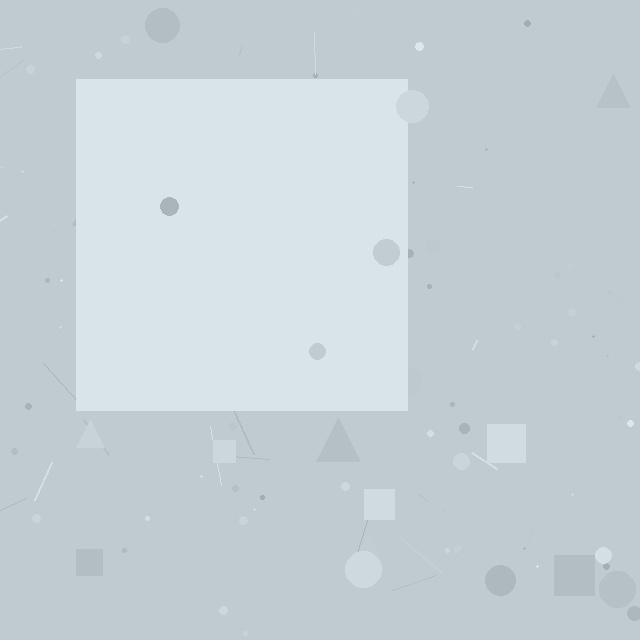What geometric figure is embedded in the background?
A square is embedded in the background.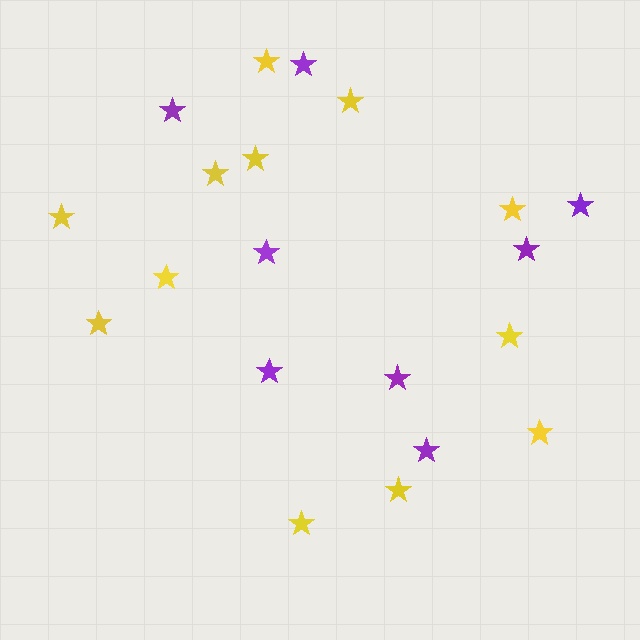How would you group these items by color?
There are 2 groups: one group of purple stars (8) and one group of yellow stars (12).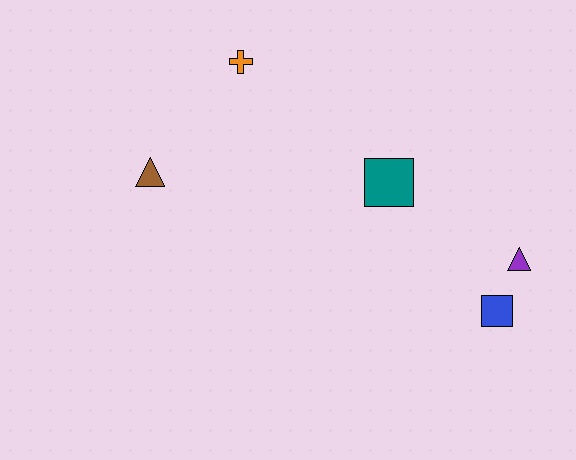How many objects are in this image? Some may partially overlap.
There are 5 objects.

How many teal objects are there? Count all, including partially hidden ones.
There is 1 teal object.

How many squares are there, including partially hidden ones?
There are 2 squares.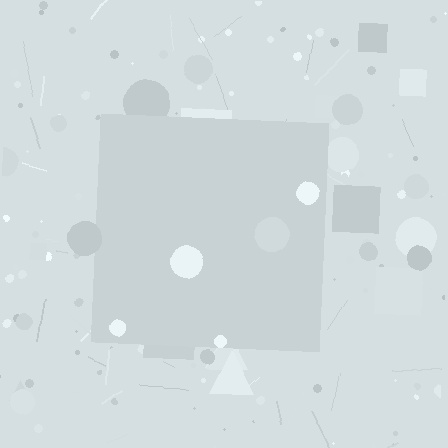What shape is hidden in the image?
A square is hidden in the image.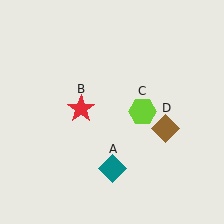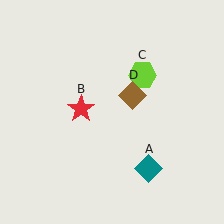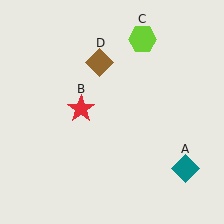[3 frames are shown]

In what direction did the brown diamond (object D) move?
The brown diamond (object D) moved up and to the left.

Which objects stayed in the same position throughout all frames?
Red star (object B) remained stationary.